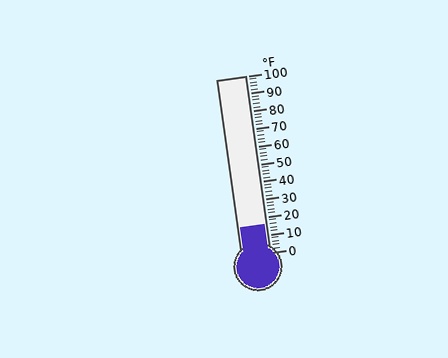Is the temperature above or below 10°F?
The temperature is above 10°F.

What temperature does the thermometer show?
The thermometer shows approximately 16°F.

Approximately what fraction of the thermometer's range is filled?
The thermometer is filled to approximately 15% of its range.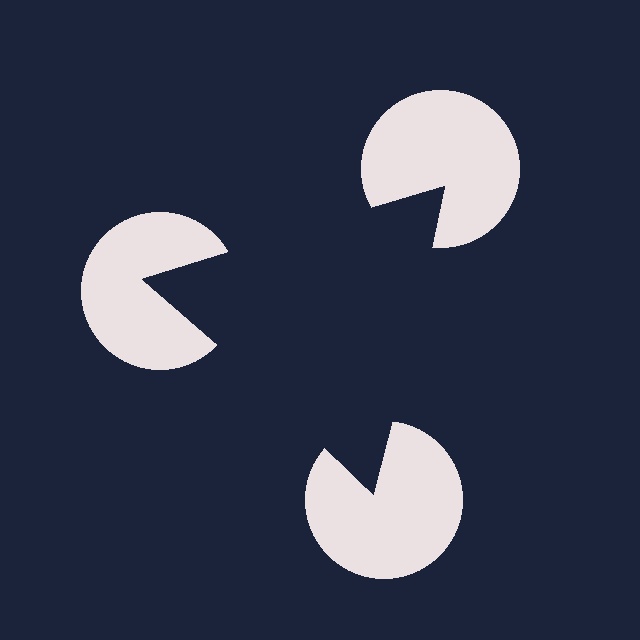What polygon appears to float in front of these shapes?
An illusory triangle — its edges are inferred from the aligned wedge cuts in the pac-man discs, not physically drawn.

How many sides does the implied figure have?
3 sides.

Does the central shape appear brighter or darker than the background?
It typically appears slightly darker than the background, even though no actual brightness change is drawn.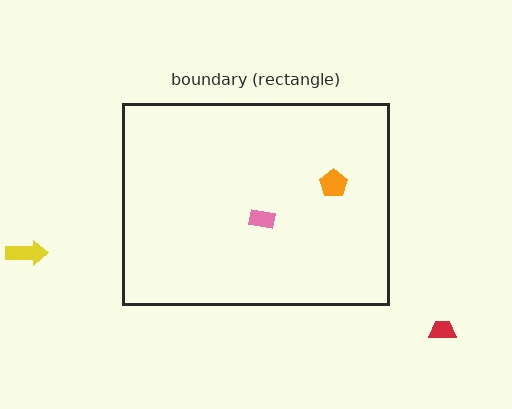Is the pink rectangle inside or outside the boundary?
Inside.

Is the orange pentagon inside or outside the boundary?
Inside.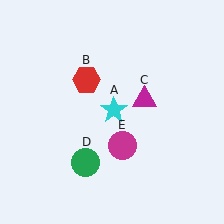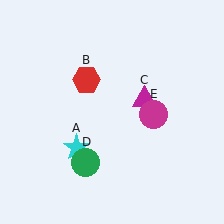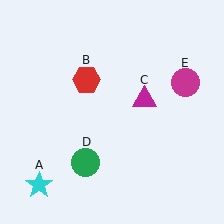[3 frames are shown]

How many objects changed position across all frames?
2 objects changed position: cyan star (object A), magenta circle (object E).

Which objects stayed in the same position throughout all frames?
Red hexagon (object B) and magenta triangle (object C) and green circle (object D) remained stationary.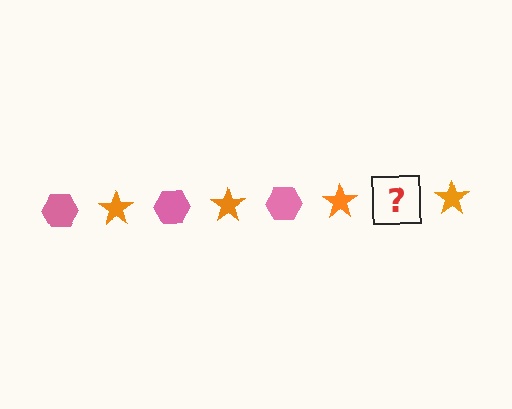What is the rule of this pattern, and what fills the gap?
The rule is that the pattern alternates between pink hexagon and orange star. The gap should be filled with a pink hexagon.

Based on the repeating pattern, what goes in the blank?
The blank should be a pink hexagon.